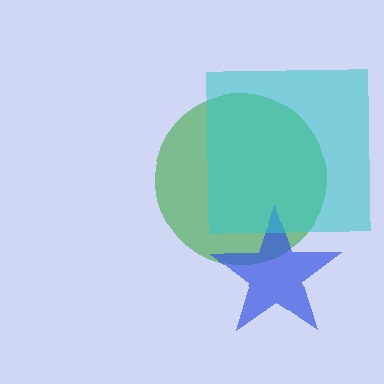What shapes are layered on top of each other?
The layered shapes are: a green circle, a blue star, a cyan square.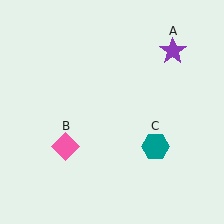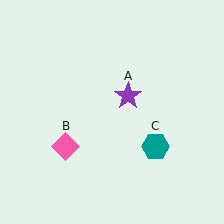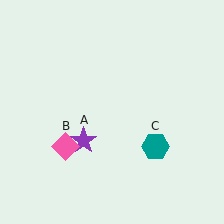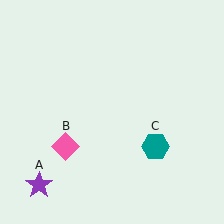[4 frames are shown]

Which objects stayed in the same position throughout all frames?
Pink diamond (object B) and teal hexagon (object C) remained stationary.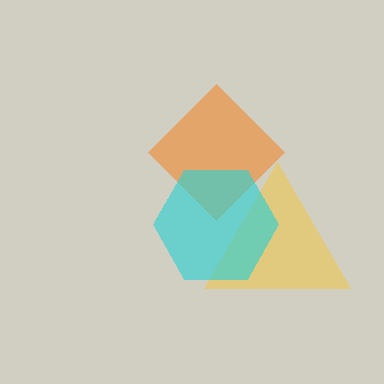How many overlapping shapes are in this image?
There are 3 overlapping shapes in the image.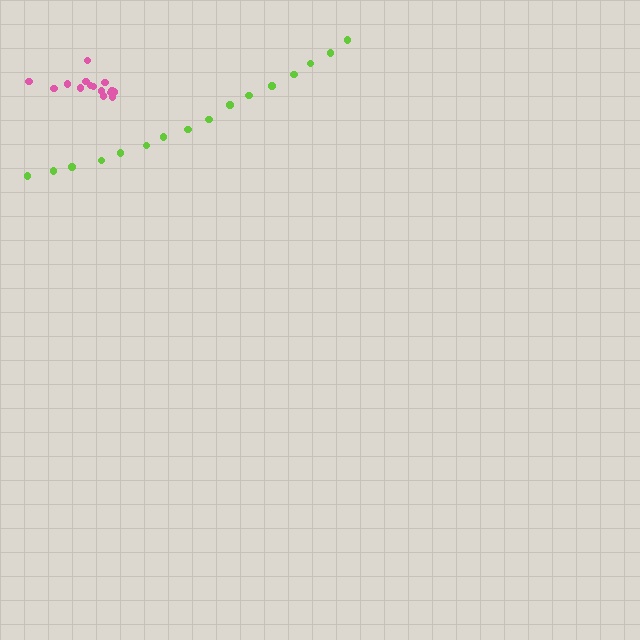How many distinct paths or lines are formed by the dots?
There are 2 distinct paths.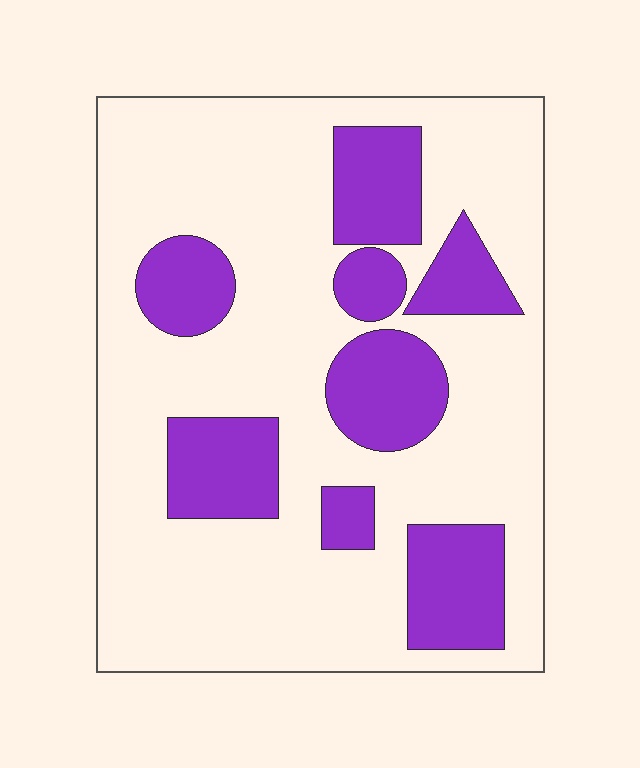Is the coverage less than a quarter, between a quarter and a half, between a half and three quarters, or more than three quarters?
Between a quarter and a half.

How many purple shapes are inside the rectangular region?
8.